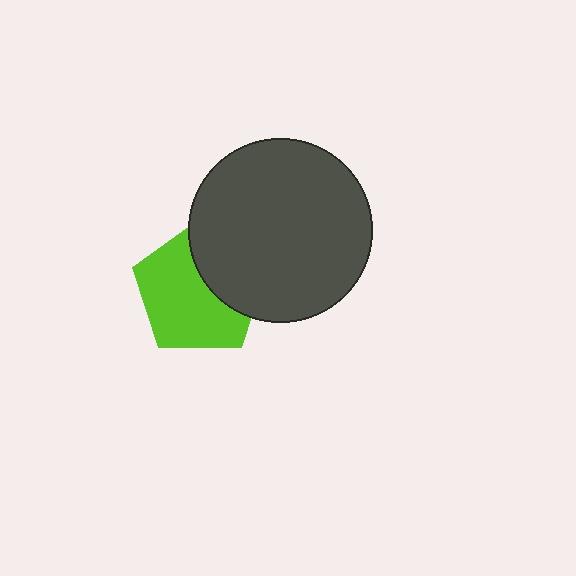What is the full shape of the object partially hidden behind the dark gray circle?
The partially hidden object is a lime pentagon.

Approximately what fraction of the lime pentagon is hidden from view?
Roughly 36% of the lime pentagon is hidden behind the dark gray circle.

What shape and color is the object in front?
The object in front is a dark gray circle.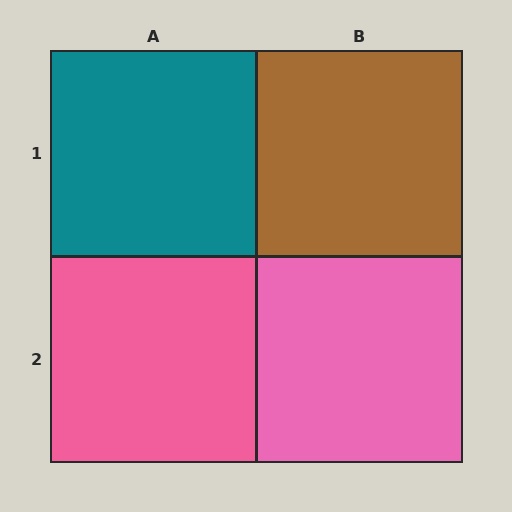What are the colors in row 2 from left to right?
Pink, pink.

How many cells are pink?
2 cells are pink.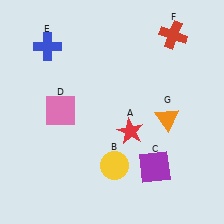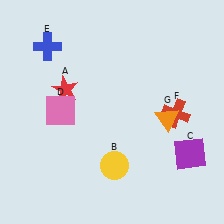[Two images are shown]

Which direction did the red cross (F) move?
The red cross (F) moved down.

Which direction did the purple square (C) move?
The purple square (C) moved right.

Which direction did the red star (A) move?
The red star (A) moved left.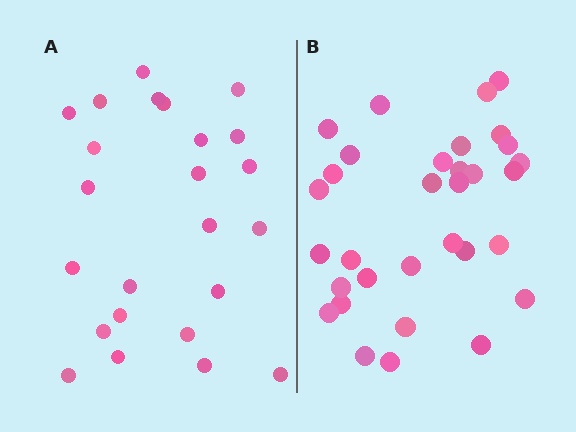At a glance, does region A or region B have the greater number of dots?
Region B (the right region) has more dots.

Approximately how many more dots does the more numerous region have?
Region B has roughly 8 or so more dots than region A.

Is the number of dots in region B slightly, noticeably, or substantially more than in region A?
Region B has noticeably more, but not dramatically so. The ratio is roughly 1.3 to 1.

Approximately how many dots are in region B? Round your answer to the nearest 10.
About 30 dots. (The exact count is 32, which rounds to 30.)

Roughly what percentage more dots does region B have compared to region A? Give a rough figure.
About 35% more.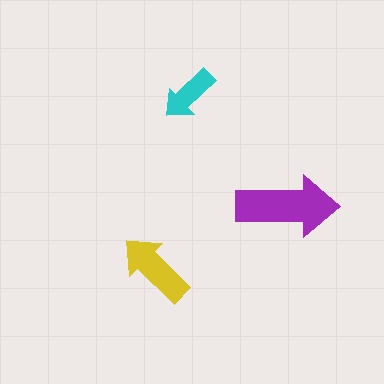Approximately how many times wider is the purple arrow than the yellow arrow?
About 1.5 times wider.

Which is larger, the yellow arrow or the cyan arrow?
The yellow one.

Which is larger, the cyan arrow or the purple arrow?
The purple one.